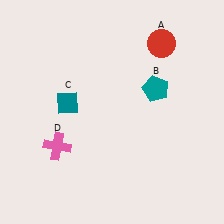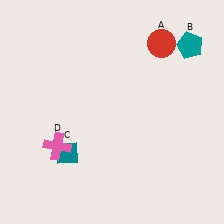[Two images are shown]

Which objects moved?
The objects that moved are: the teal pentagon (B), the teal diamond (C).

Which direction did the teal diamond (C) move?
The teal diamond (C) moved down.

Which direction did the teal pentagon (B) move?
The teal pentagon (B) moved up.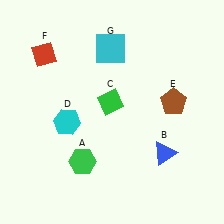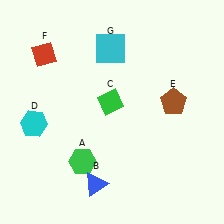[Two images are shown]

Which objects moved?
The objects that moved are: the blue triangle (B), the cyan hexagon (D).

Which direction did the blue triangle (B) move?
The blue triangle (B) moved left.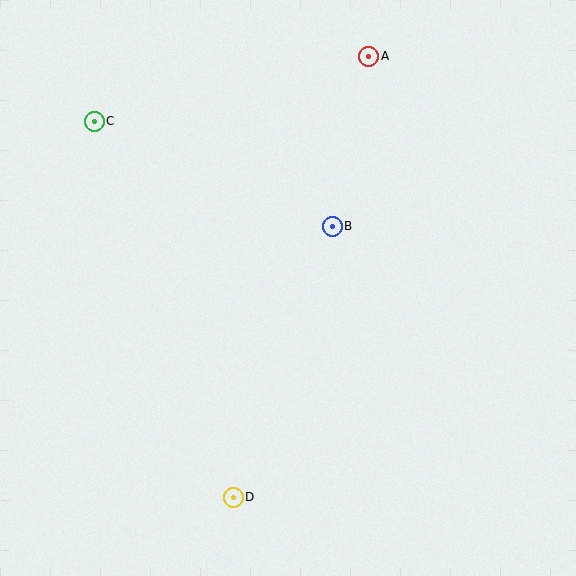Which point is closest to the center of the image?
Point B at (332, 226) is closest to the center.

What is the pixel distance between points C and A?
The distance between C and A is 282 pixels.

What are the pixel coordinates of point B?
Point B is at (332, 226).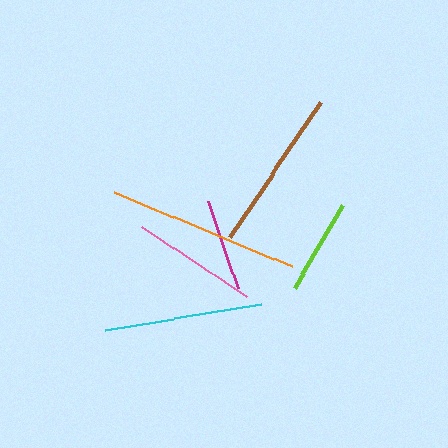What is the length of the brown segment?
The brown segment is approximately 162 pixels long.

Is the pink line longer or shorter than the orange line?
The orange line is longer than the pink line.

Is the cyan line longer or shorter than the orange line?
The orange line is longer than the cyan line.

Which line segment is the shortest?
The magenta line is the shortest at approximately 92 pixels.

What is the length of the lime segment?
The lime segment is approximately 96 pixels long.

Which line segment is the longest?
The orange line is the longest at approximately 193 pixels.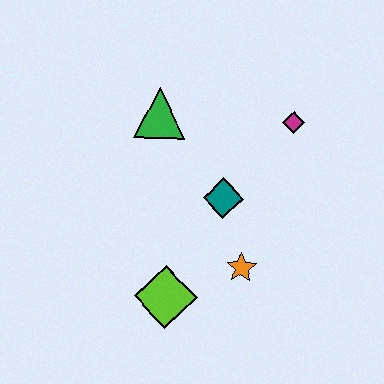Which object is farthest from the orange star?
The green triangle is farthest from the orange star.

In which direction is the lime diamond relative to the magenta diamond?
The lime diamond is below the magenta diamond.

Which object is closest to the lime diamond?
The orange star is closest to the lime diamond.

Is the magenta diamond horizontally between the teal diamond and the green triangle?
No